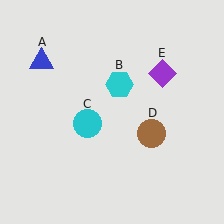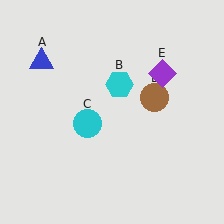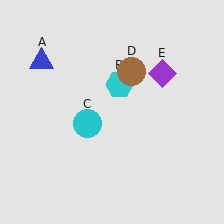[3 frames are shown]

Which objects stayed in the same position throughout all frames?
Blue triangle (object A) and cyan hexagon (object B) and cyan circle (object C) and purple diamond (object E) remained stationary.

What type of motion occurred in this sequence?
The brown circle (object D) rotated counterclockwise around the center of the scene.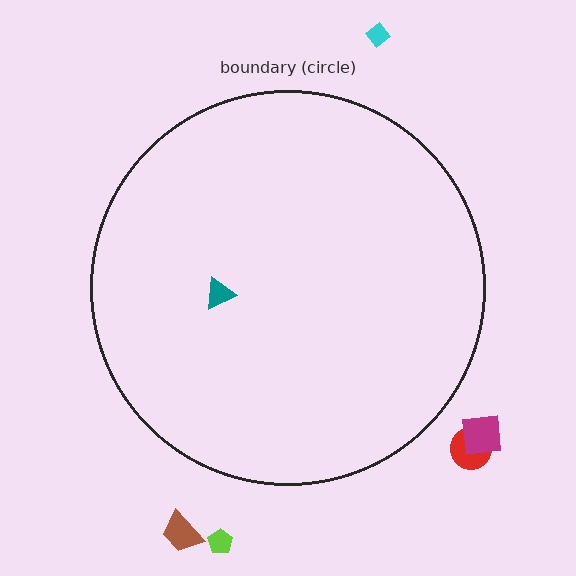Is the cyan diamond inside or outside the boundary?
Outside.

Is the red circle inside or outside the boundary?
Outside.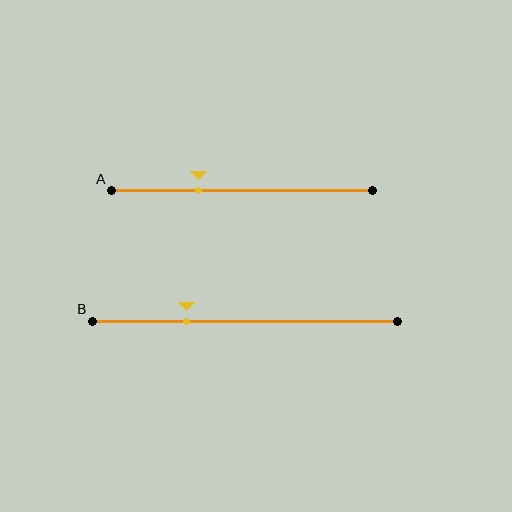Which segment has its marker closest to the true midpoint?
Segment A has its marker closest to the true midpoint.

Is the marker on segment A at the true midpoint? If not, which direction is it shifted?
No, the marker on segment A is shifted to the left by about 16% of the segment length.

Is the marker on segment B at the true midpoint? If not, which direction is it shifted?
No, the marker on segment B is shifted to the left by about 19% of the segment length.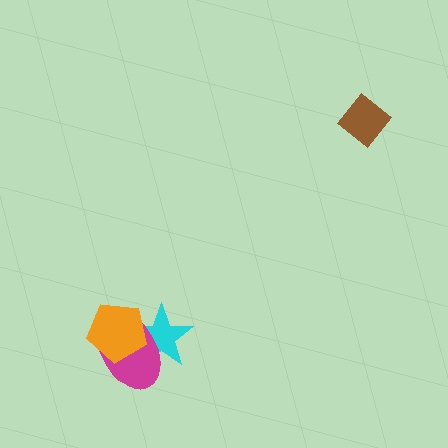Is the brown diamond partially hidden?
No, no other shape covers it.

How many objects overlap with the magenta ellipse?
2 objects overlap with the magenta ellipse.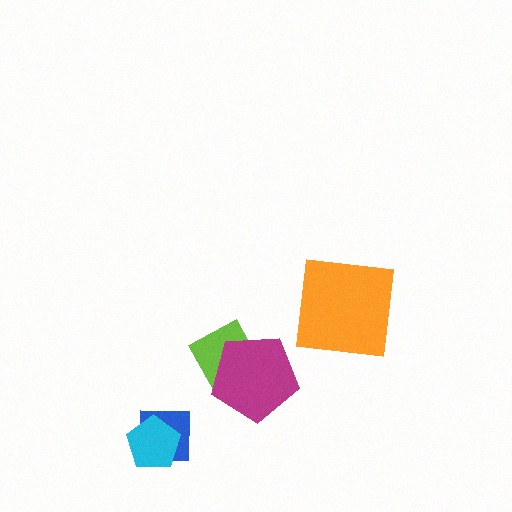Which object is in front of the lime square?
The magenta pentagon is in front of the lime square.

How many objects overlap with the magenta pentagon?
1 object overlaps with the magenta pentagon.